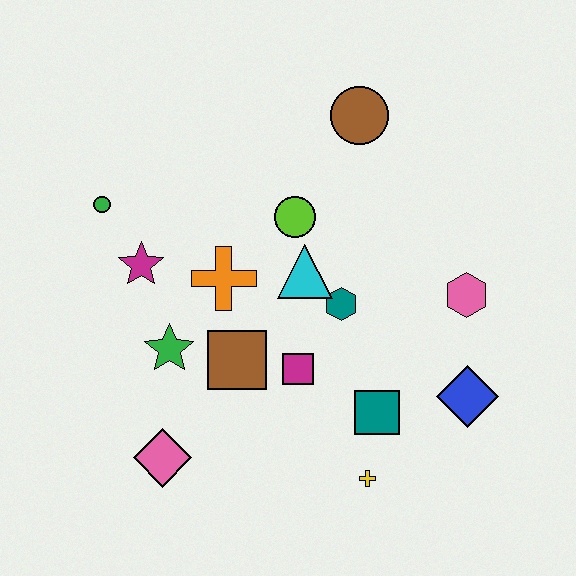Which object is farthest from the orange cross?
The blue diamond is farthest from the orange cross.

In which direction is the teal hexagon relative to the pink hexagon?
The teal hexagon is to the left of the pink hexagon.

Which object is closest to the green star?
The brown square is closest to the green star.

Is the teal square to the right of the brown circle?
Yes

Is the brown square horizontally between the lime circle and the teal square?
No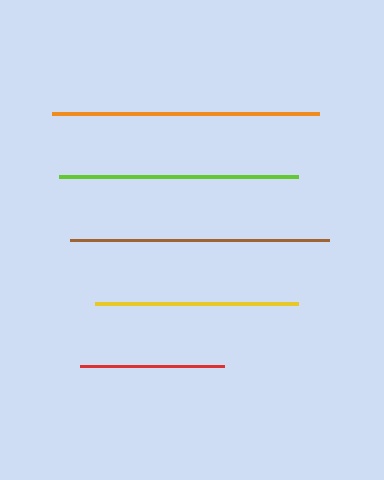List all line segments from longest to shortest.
From longest to shortest: orange, brown, lime, yellow, red.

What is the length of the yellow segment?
The yellow segment is approximately 204 pixels long.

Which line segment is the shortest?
The red line is the shortest at approximately 143 pixels.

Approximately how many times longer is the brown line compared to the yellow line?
The brown line is approximately 1.3 times the length of the yellow line.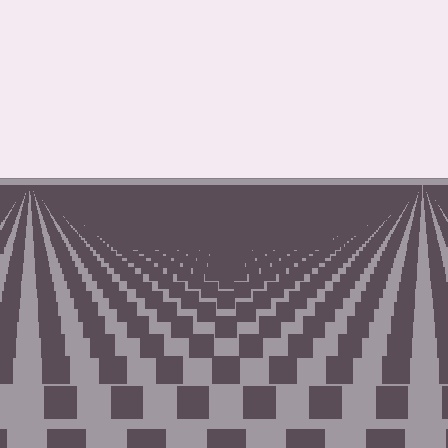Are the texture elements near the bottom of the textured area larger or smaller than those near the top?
Larger. Near the bottom, elements are closer to the viewer and appear at a bigger on-screen size.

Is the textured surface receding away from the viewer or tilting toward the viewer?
The surface is receding away from the viewer. Texture elements get smaller and denser toward the top.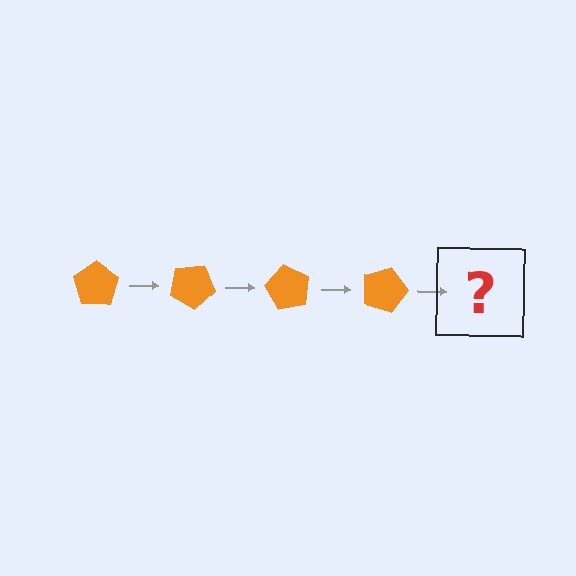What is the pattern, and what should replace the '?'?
The pattern is that the pentagon rotates 30 degrees each step. The '?' should be an orange pentagon rotated 120 degrees.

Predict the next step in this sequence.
The next step is an orange pentagon rotated 120 degrees.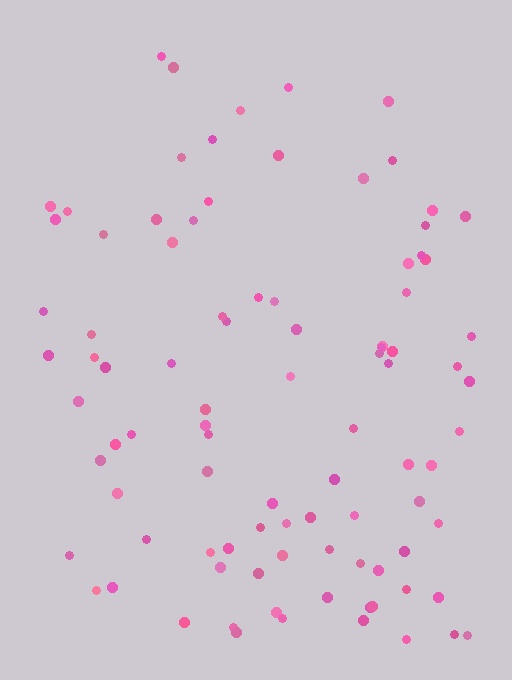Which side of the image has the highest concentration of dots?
The bottom.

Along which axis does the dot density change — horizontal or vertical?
Vertical.